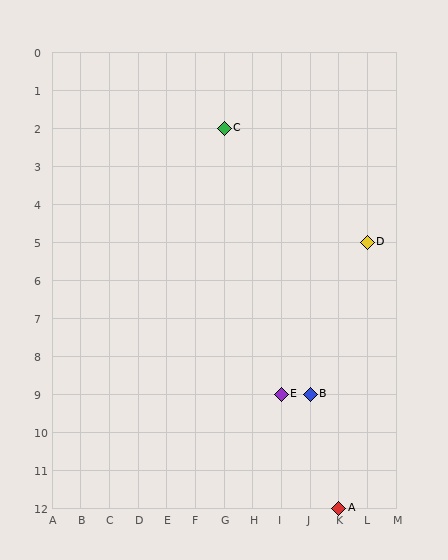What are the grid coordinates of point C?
Point C is at grid coordinates (G, 2).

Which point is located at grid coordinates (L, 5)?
Point D is at (L, 5).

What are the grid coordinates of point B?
Point B is at grid coordinates (J, 9).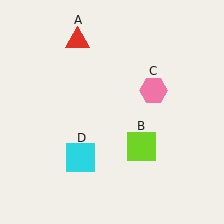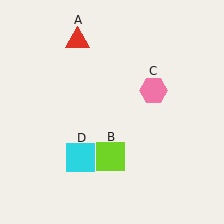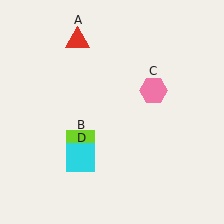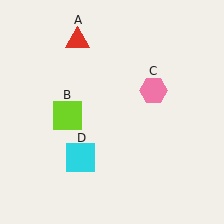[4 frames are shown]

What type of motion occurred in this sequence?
The lime square (object B) rotated clockwise around the center of the scene.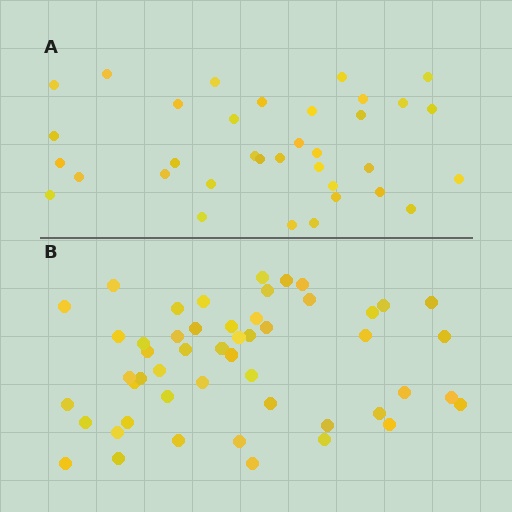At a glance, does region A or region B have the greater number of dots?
Region B (the bottom region) has more dots.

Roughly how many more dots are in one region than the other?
Region B has approximately 15 more dots than region A.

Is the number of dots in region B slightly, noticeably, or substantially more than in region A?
Region B has substantially more. The ratio is roughly 1.5 to 1.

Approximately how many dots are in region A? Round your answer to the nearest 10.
About 40 dots. (The exact count is 35, which rounds to 40.)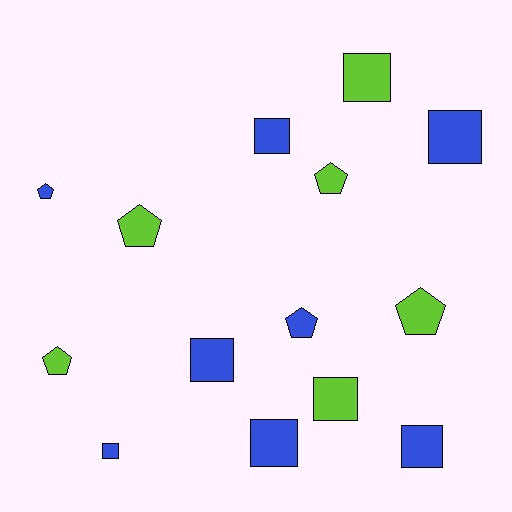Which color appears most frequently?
Blue, with 8 objects.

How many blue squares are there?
There are 6 blue squares.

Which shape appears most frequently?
Square, with 8 objects.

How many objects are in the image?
There are 14 objects.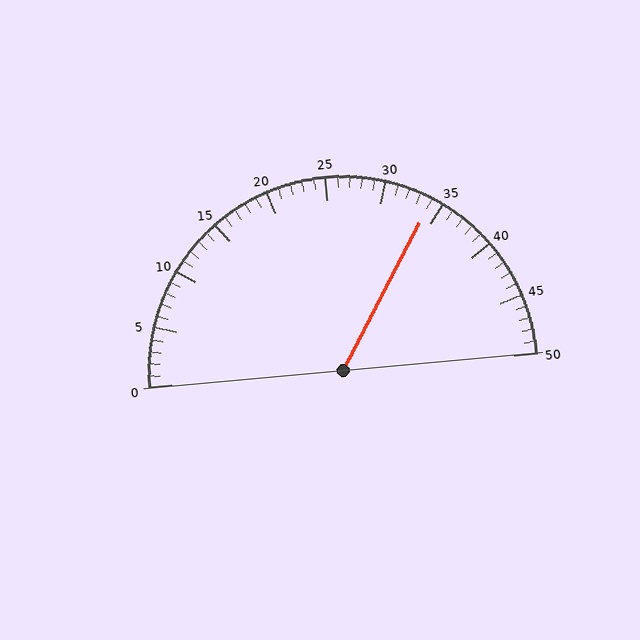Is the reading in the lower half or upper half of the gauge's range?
The reading is in the upper half of the range (0 to 50).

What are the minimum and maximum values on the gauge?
The gauge ranges from 0 to 50.